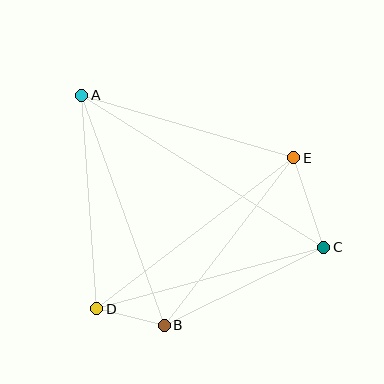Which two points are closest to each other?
Points B and D are closest to each other.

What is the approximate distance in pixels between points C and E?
The distance between C and E is approximately 94 pixels.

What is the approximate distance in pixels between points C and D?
The distance between C and D is approximately 235 pixels.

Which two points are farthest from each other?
Points A and C are farthest from each other.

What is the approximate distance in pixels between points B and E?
The distance between B and E is approximately 211 pixels.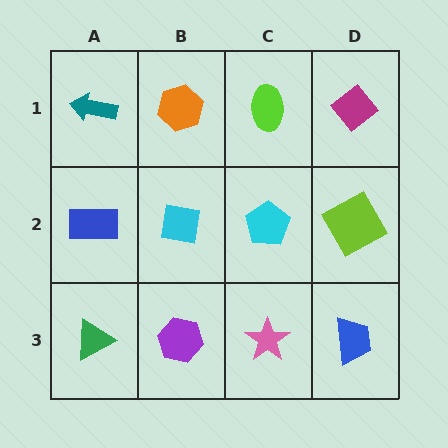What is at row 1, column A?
A teal arrow.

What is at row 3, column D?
A blue trapezoid.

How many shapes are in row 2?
4 shapes.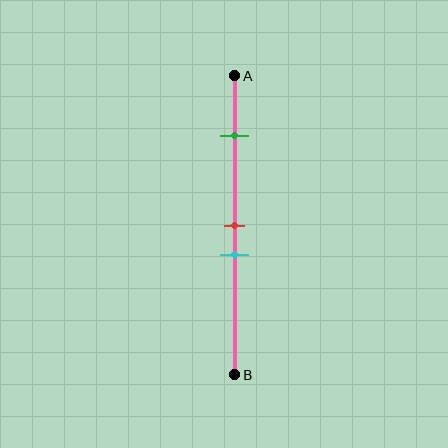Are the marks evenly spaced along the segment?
No, the marks are not evenly spaced.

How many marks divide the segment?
There are 3 marks dividing the segment.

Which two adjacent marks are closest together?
The red and cyan marks are the closest adjacent pair.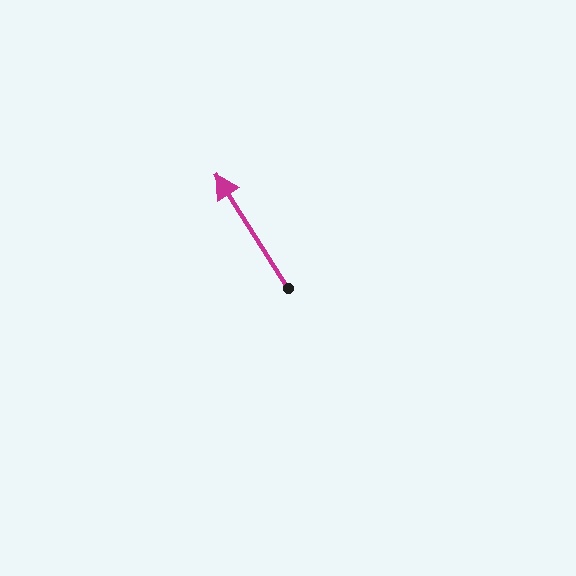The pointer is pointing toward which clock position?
Roughly 11 o'clock.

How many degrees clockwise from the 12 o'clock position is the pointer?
Approximately 328 degrees.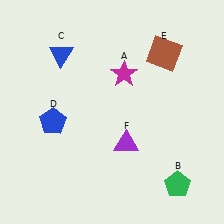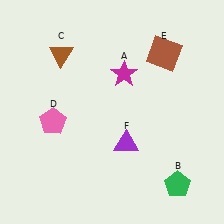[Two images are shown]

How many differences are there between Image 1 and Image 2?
There are 2 differences between the two images.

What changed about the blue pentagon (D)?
In Image 1, D is blue. In Image 2, it changed to pink.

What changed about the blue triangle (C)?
In Image 1, C is blue. In Image 2, it changed to brown.